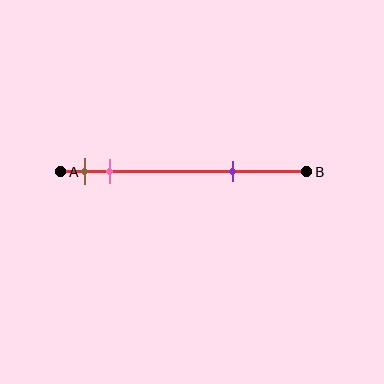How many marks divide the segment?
There are 3 marks dividing the segment.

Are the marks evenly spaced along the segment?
No, the marks are not evenly spaced.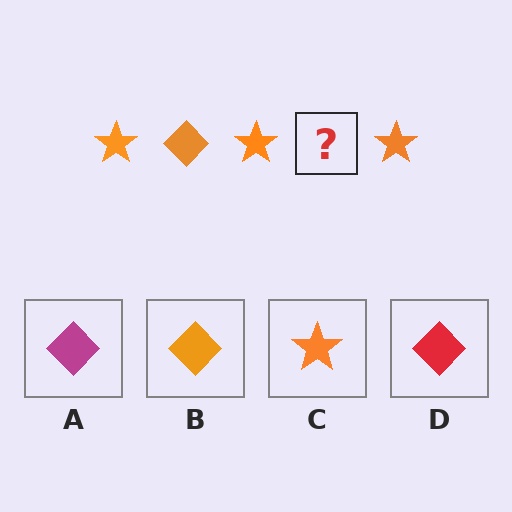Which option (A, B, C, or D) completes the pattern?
B.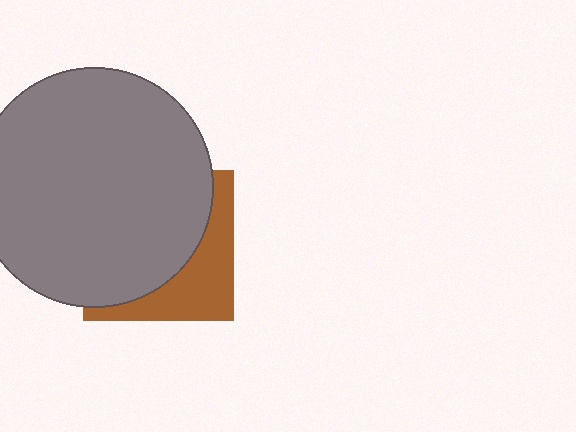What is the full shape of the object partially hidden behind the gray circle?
The partially hidden object is a brown square.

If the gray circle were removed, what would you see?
You would see the complete brown square.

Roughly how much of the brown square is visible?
A small part of it is visible (roughly 34%).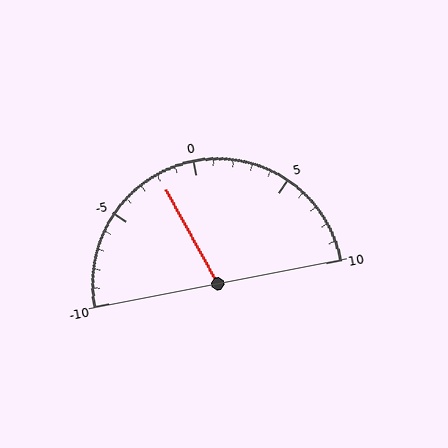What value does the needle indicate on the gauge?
The needle indicates approximately -2.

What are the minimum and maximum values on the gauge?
The gauge ranges from -10 to 10.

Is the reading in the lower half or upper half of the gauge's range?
The reading is in the lower half of the range (-10 to 10).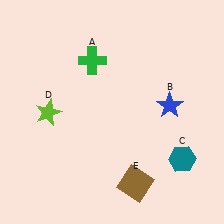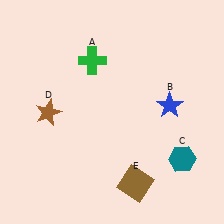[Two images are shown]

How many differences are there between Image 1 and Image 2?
There is 1 difference between the two images.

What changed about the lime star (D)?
In Image 1, D is lime. In Image 2, it changed to brown.